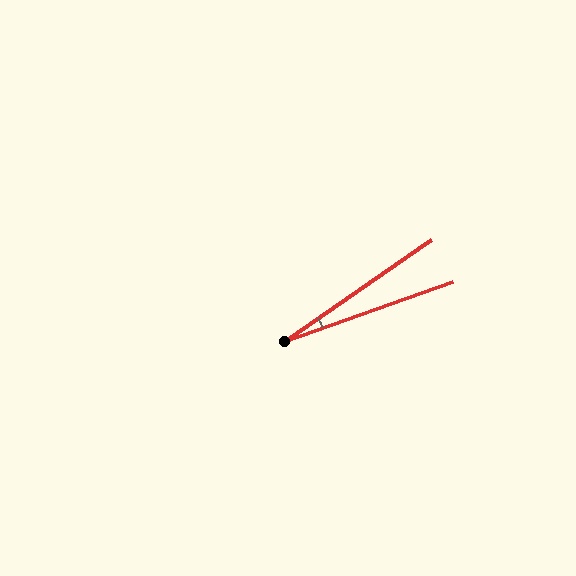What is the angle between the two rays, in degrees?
Approximately 15 degrees.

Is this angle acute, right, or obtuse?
It is acute.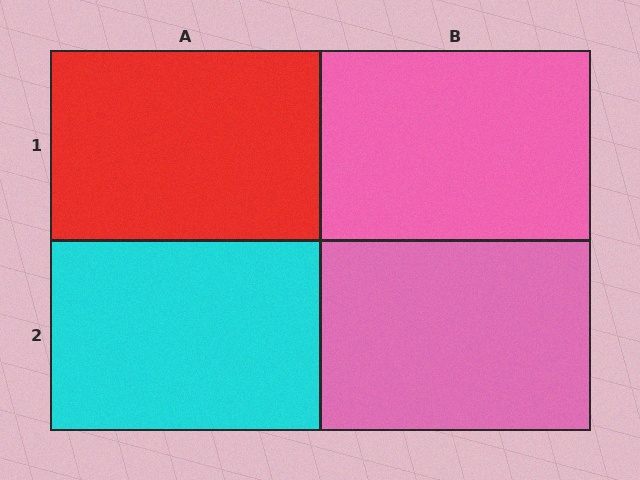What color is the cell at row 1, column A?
Red.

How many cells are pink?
2 cells are pink.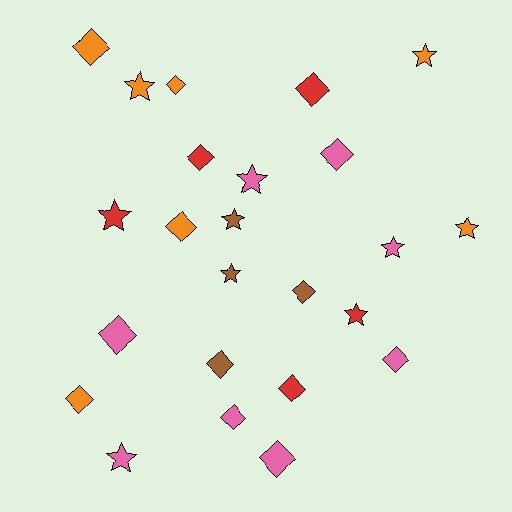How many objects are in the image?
There are 24 objects.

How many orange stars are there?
There are 3 orange stars.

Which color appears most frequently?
Pink, with 8 objects.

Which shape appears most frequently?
Diamond, with 14 objects.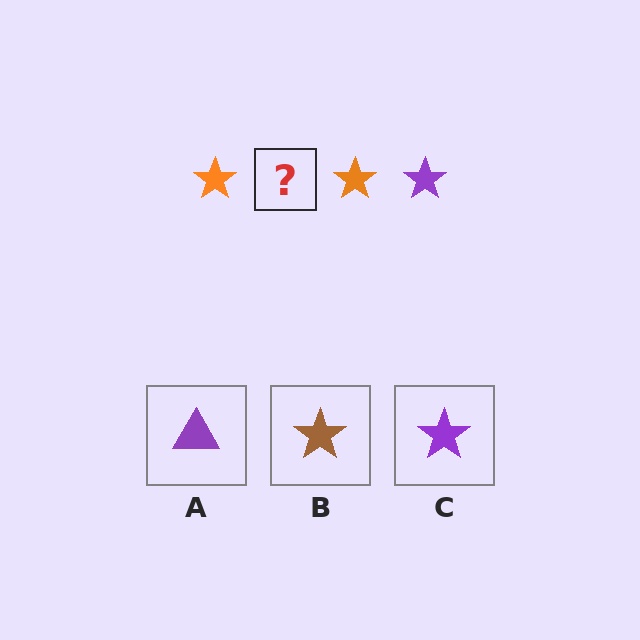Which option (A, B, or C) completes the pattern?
C.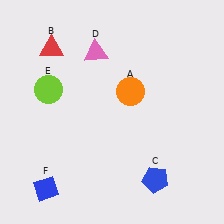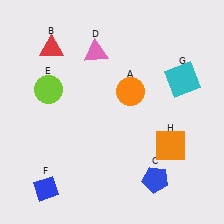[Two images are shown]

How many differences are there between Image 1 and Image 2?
There are 2 differences between the two images.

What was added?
A cyan square (G), an orange square (H) were added in Image 2.